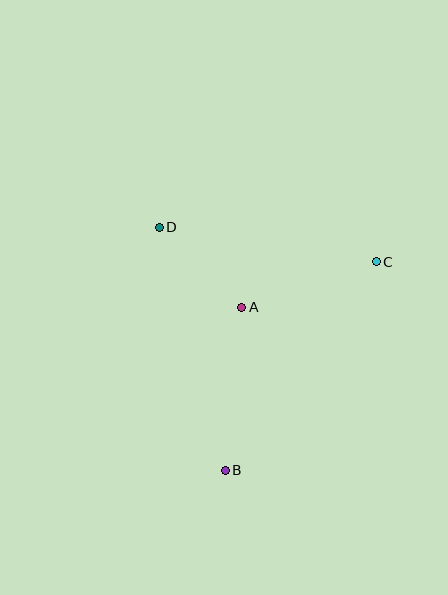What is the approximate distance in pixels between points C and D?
The distance between C and D is approximately 220 pixels.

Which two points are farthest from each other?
Points B and C are farthest from each other.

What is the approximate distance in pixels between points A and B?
The distance between A and B is approximately 164 pixels.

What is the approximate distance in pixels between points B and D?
The distance between B and D is approximately 252 pixels.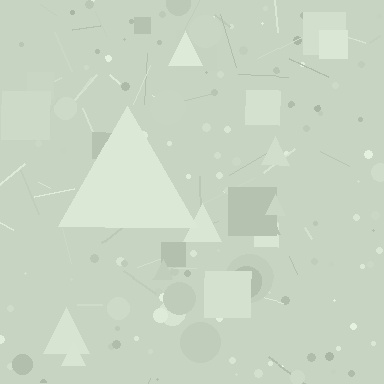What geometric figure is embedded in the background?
A triangle is embedded in the background.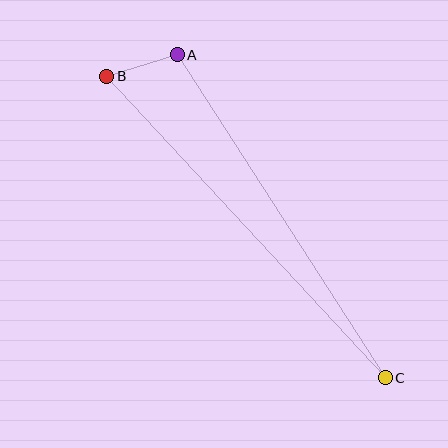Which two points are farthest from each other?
Points B and C are farthest from each other.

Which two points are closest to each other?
Points A and B are closest to each other.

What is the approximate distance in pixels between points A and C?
The distance between A and C is approximately 384 pixels.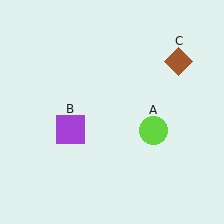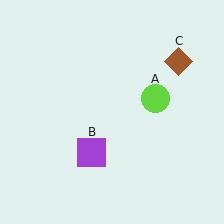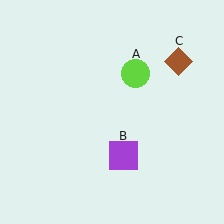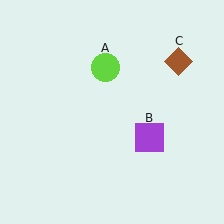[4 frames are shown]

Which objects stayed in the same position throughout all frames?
Brown diamond (object C) remained stationary.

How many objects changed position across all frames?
2 objects changed position: lime circle (object A), purple square (object B).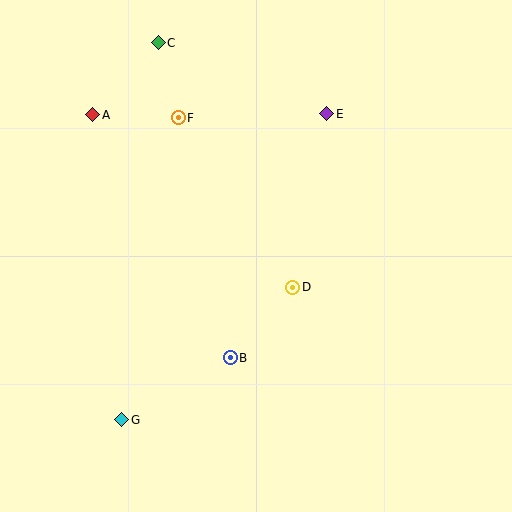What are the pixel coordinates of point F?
Point F is at (178, 118).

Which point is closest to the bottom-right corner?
Point D is closest to the bottom-right corner.